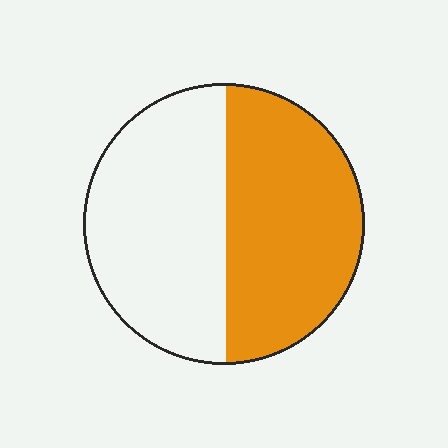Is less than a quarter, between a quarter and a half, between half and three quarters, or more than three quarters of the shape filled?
Between a quarter and a half.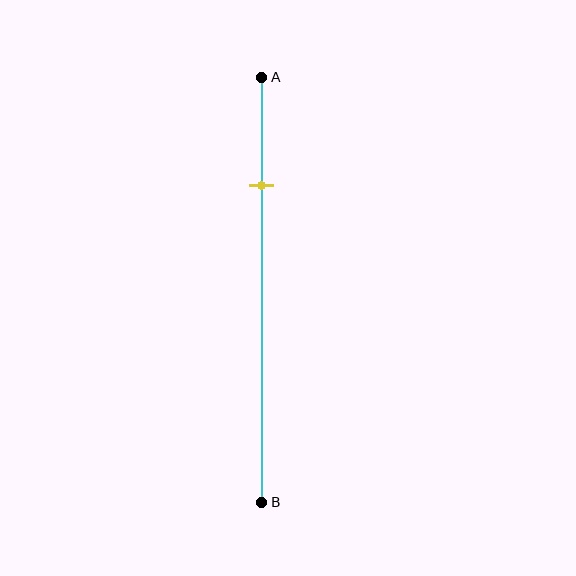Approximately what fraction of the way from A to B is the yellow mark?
The yellow mark is approximately 25% of the way from A to B.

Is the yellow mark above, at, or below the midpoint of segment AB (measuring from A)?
The yellow mark is above the midpoint of segment AB.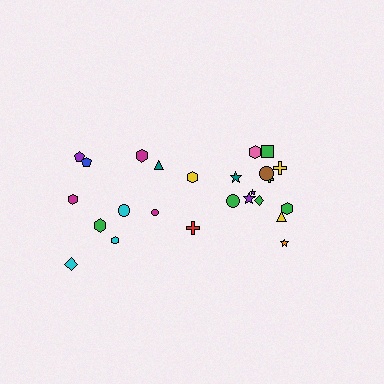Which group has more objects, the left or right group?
The right group.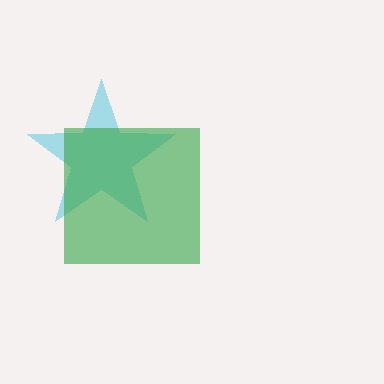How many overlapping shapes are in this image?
There are 2 overlapping shapes in the image.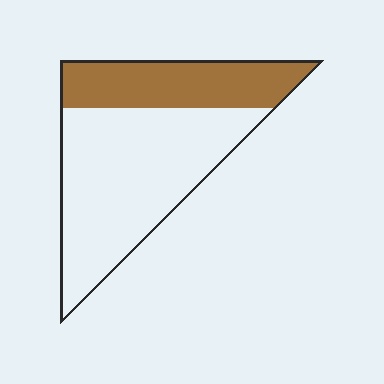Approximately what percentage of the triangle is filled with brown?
Approximately 35%.